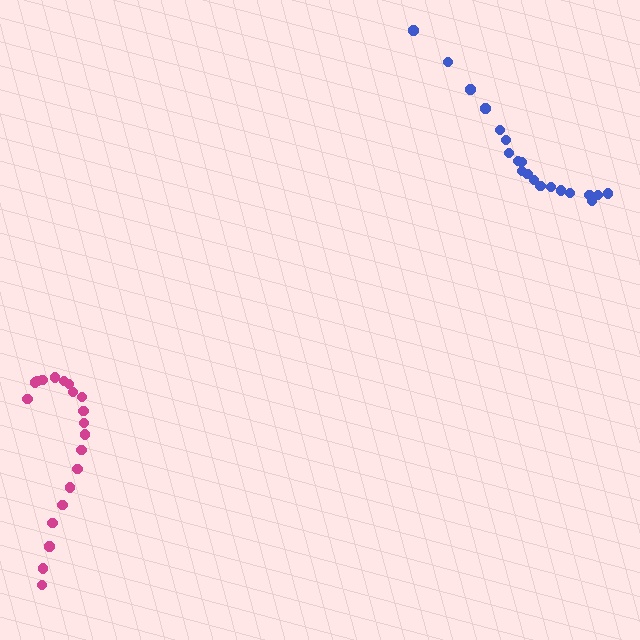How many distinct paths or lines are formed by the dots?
There are 2 distinct paths.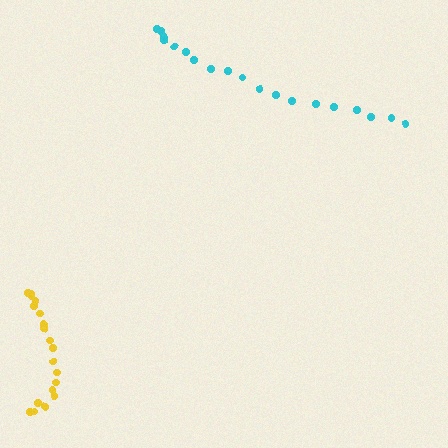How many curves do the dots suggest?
There are 2 distinct paths.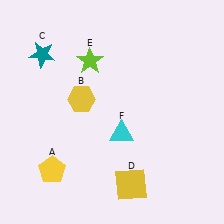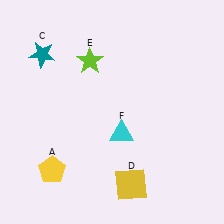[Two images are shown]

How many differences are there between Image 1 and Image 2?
There is 1 difference between the two images.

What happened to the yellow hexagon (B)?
The yellow hexagon (B) was removed in Image 2. It was in the top-left area of Image 1.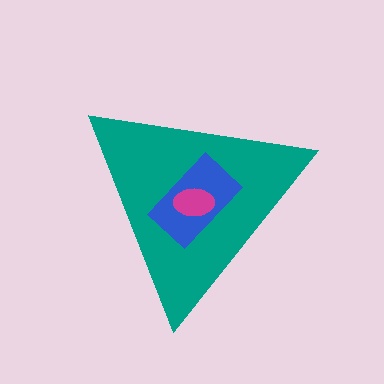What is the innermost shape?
The magenta ellipse.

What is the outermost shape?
The teal triangle.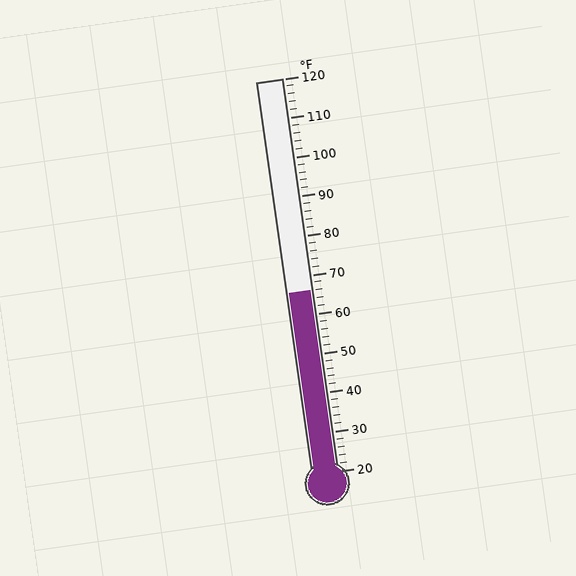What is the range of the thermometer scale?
The thermometer scale ranges from 20°F to 120°F.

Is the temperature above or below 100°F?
The temperature is below 100°F.